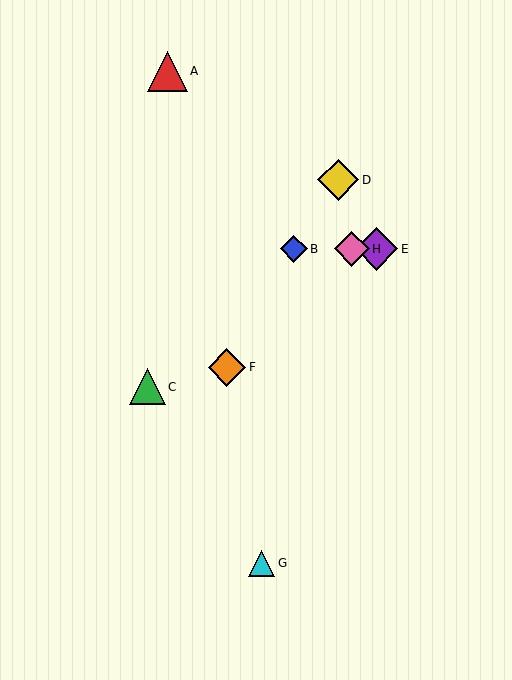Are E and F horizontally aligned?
No, E is at y≈249 and F is at y≈367.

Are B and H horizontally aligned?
Yes, both are at y≈249.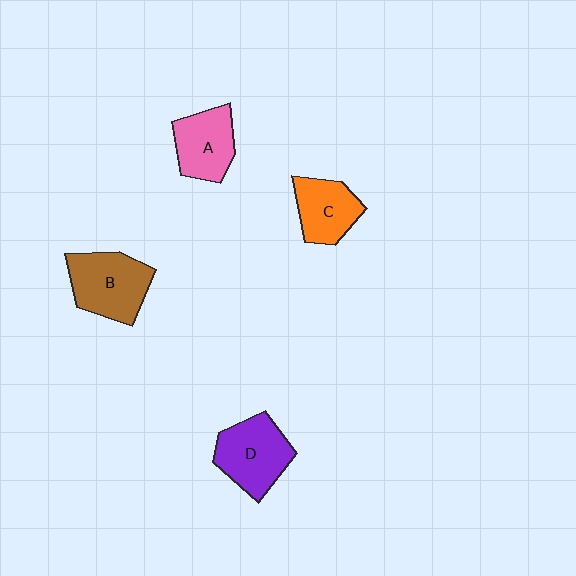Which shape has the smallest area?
Shape C (orange).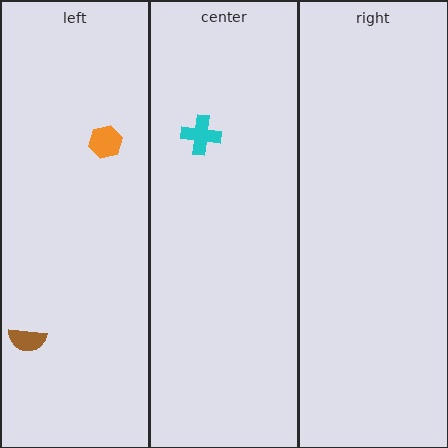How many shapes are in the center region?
1.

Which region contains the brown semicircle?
The left region.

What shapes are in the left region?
The orange hexagon, the brown semicircle.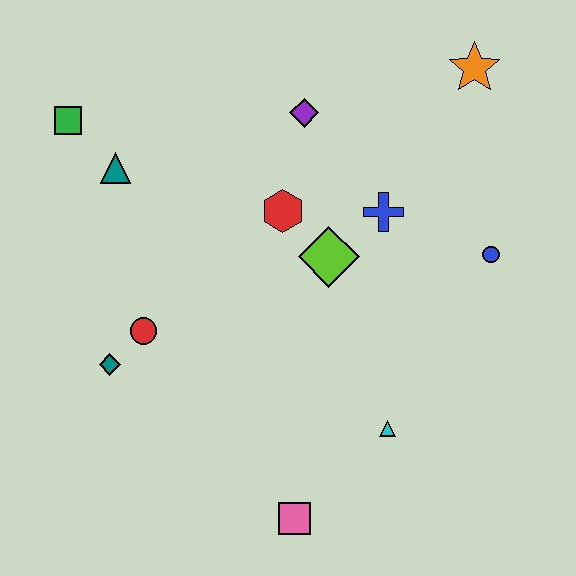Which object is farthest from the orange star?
The pink square is farthest from the orange star.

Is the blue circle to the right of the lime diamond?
Yes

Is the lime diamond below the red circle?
No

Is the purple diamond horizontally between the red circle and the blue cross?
Yes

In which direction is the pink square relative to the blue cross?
The pink square is below the blue cross.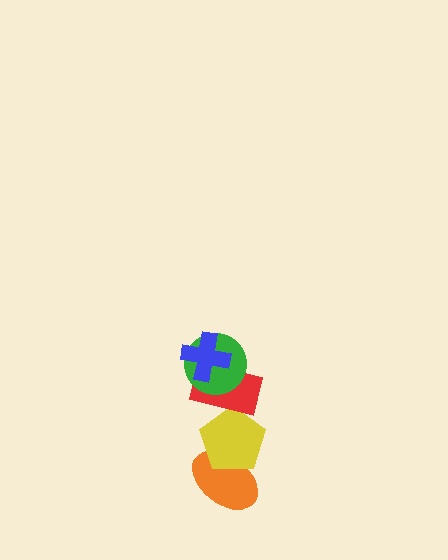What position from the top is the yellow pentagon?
The yellow pentagon is 4th from the top.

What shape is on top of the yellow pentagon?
The red rectangle is on top of the yellow pentagon.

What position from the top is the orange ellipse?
The orange ellipse is 5th from the top.